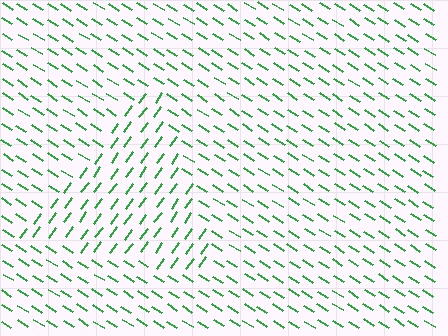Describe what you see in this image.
The image is filled with small green line segments. A triangle region in the image has lines oriented differently from the surrounding lines, creating a visible texture boundary.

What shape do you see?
I see a triangle.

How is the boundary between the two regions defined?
The boundary is defined purely by a change in line orientation (approximately 86 degrees difference). All lines are the same color and thickness.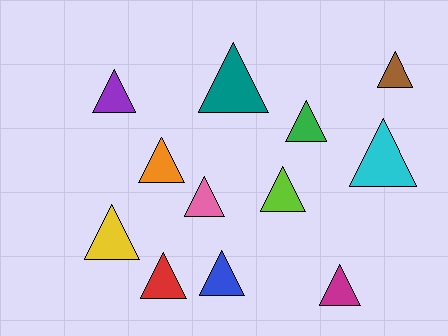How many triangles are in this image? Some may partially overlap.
There are 12 triangles.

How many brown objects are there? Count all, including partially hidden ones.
There is 1 brown object.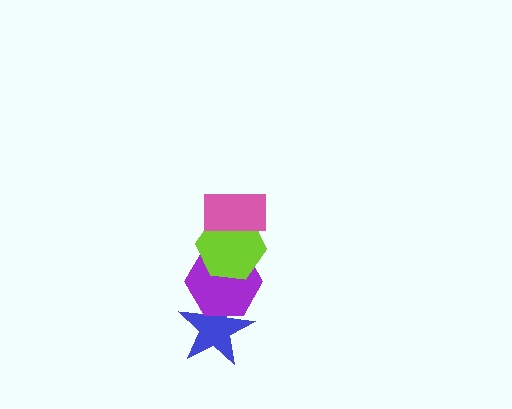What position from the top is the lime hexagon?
The lime hexagon is 2nd from the top.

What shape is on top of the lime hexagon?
The pink rectangle is on top of the lime hexagon.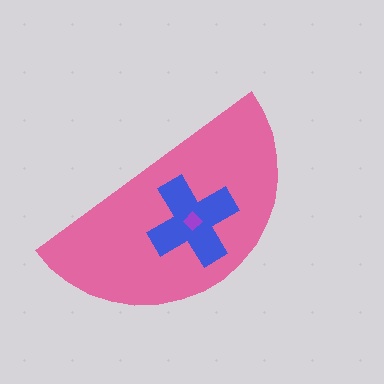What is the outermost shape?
The pink semicircle.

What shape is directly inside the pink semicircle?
The blue cross.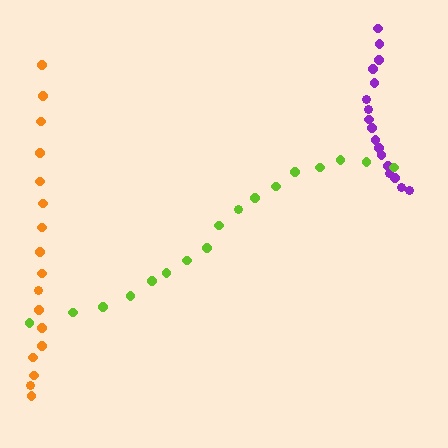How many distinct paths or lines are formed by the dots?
There are 3 distinct paths.